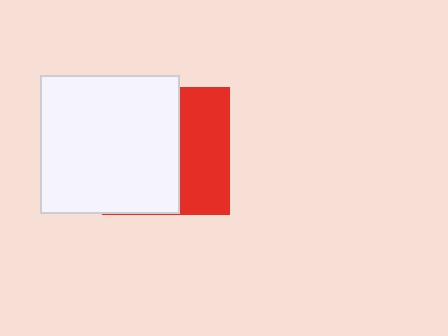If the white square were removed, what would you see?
You would see the complete red square.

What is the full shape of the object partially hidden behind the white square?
The partially hidden object is a red square.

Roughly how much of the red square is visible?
A small part of it is visible (roughly 40%).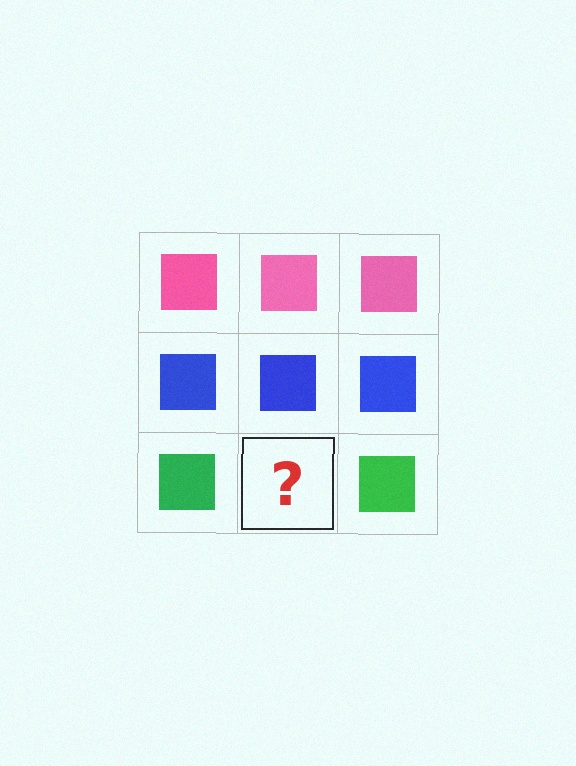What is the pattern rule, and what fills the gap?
The rule is that each row has a consistent color. The gap should be filled with a green square.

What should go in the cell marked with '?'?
The missing cell should contain a green square.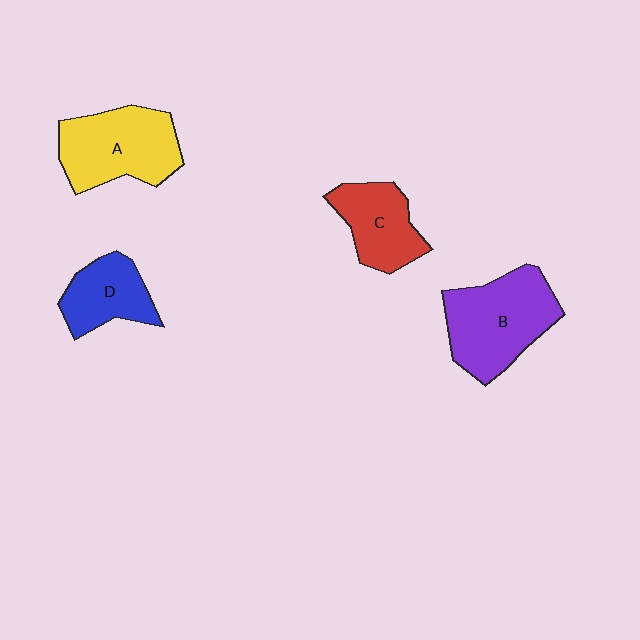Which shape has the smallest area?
Shape D (blue).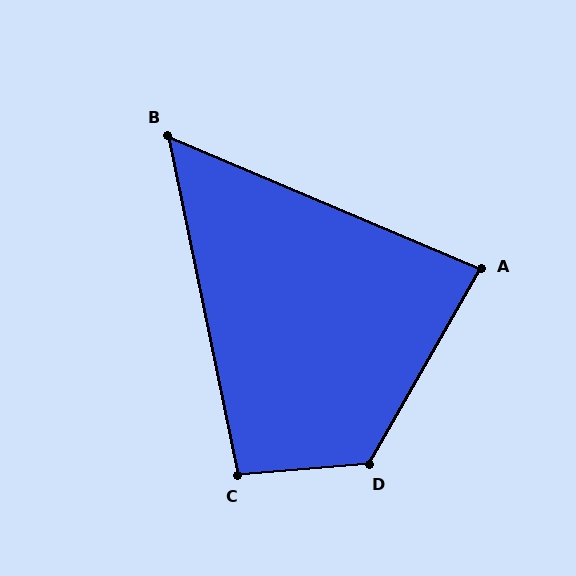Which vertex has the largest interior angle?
D, at approximately 125 degrees.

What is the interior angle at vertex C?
Approximately 97 degrees (obtuse).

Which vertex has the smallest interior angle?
B, at approximately 55 degrees.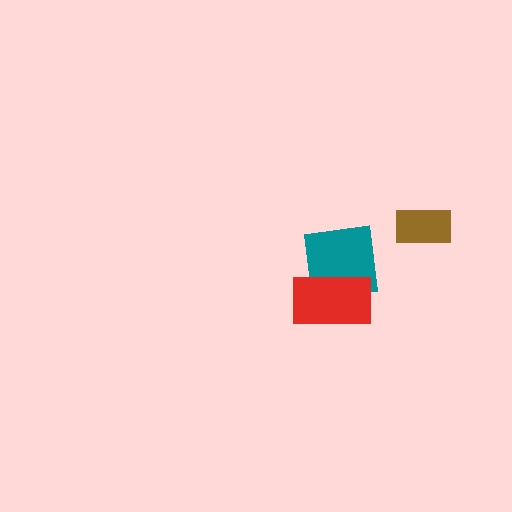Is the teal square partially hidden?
Yes, it is partially covered by another shape.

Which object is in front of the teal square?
The red rectangle is in front of the teal square.